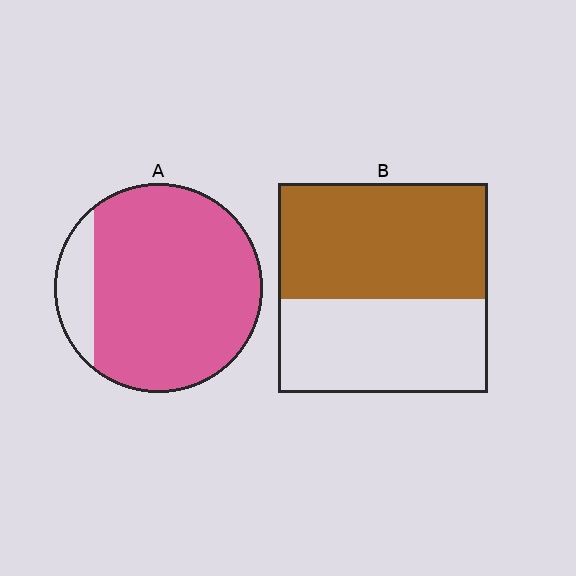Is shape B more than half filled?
Yes.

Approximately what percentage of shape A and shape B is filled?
A is approximately 85% and B is approximately 55%.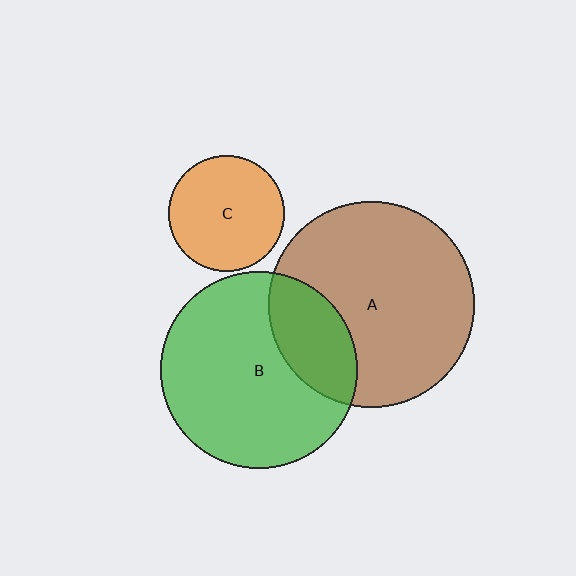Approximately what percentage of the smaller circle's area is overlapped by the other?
Approximately 25%.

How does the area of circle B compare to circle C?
Approximately 2.9 times.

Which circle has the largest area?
Circle A (brown).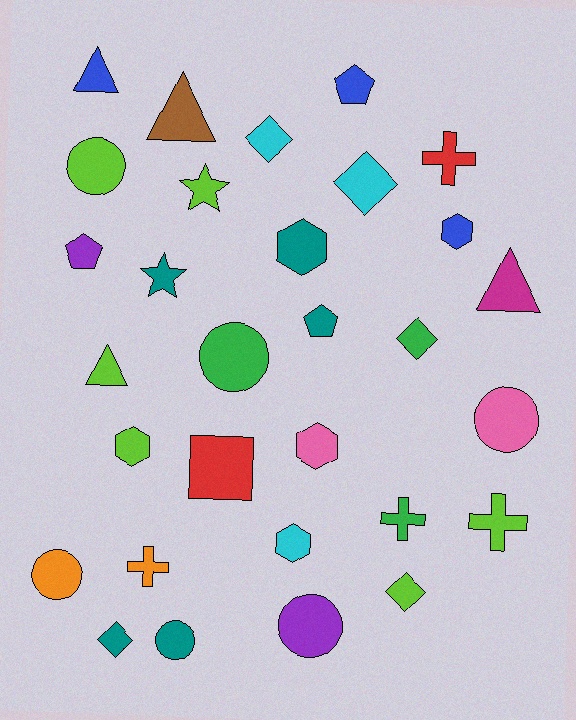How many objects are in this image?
There are 30 objects.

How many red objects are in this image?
There are 2 red objects.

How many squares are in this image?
There is 1 square.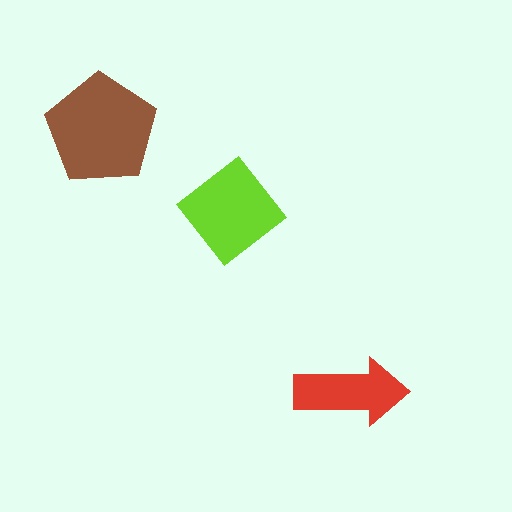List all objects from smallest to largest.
The red arrow, the lime diamond, the brown pentagon.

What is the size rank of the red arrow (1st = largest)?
3rd.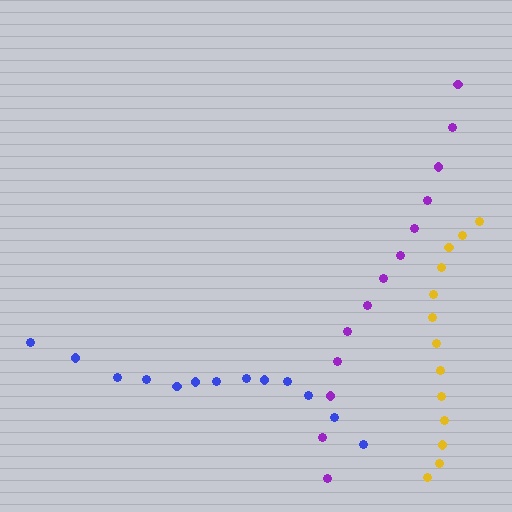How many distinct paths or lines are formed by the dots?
There are 3 distinct paths.